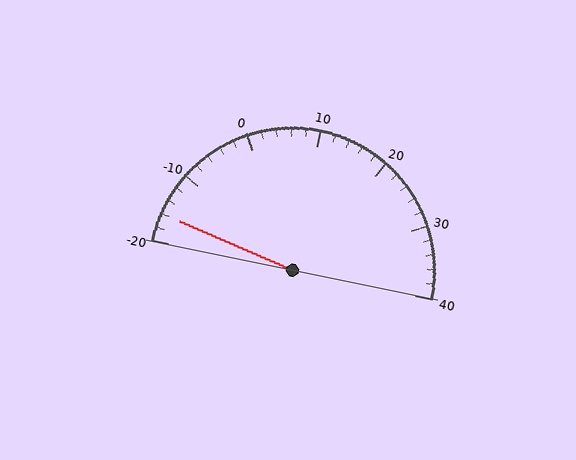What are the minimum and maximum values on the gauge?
The gauge ranges from -20 to 40.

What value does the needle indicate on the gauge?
The needle indicates approximately -16.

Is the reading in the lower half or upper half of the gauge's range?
The reading is in the lower half of the range (-20 to 40).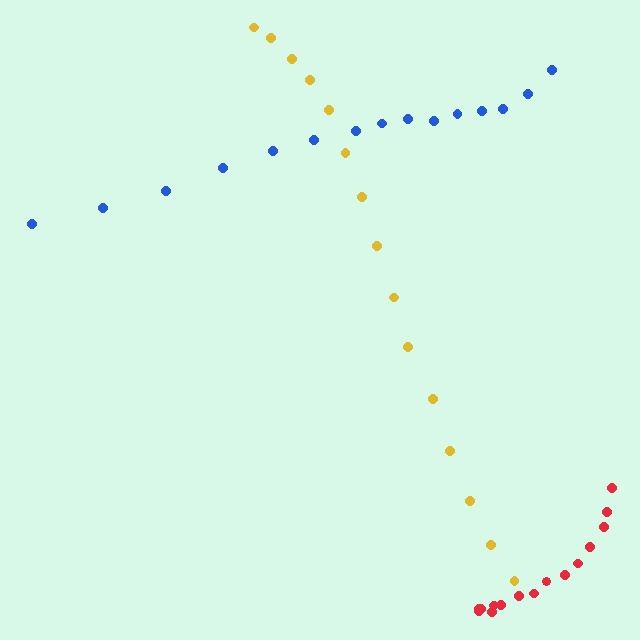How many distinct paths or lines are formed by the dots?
There are 3 distinct paths.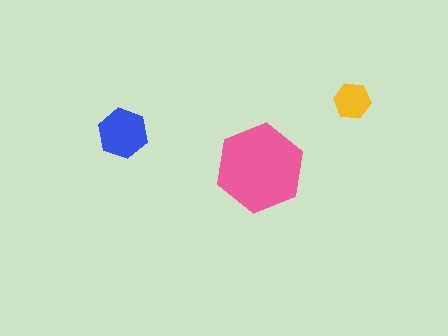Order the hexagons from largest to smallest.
the pink one, the blue one, the yellow one.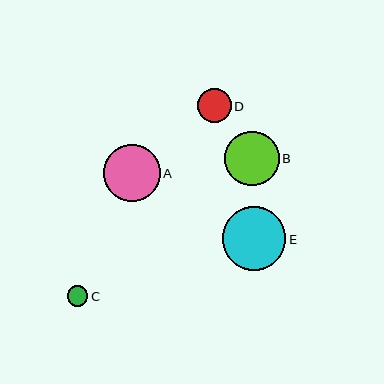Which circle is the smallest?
Circle C is the smallest with a size of approximately 20 pixels.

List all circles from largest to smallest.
From largest to smallest: E, A, B, D, C.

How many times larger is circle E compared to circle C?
Circle E is approximately 3.1 times the size of circle C.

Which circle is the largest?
Circle E is the largest with a size of approximately 63 pixels.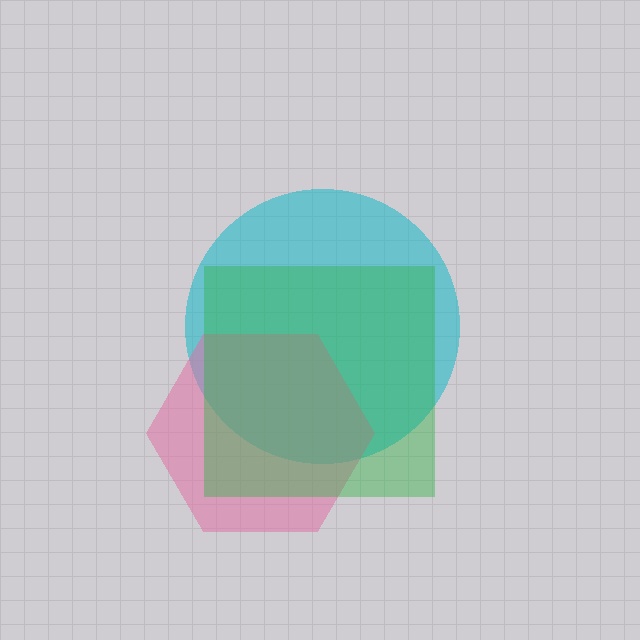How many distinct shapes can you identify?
There are 3 distinct shapes: a cyan circle, a pink hexagon, a green square.